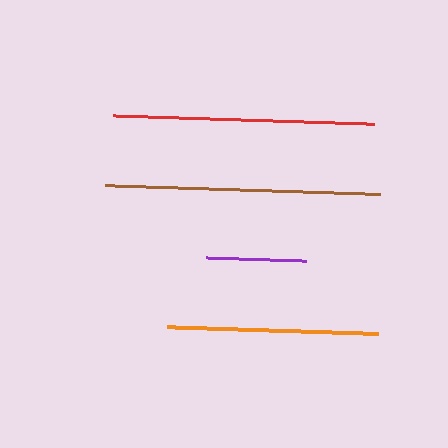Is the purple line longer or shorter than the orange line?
The orange line is longer than the purple line.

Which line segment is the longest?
The brown line is the longest at approximately 275 pixels.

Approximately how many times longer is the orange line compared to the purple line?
The orange line is approximately 2.1 times the length of the purple line.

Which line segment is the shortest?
The purple line is the shortest at approximately 100 pixels.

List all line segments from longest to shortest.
From longest to shortest: brown, red, orange, purple.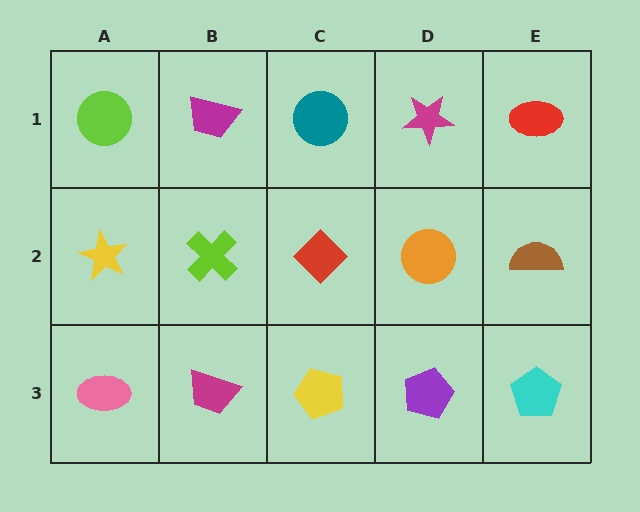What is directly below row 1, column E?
A brown semicircle.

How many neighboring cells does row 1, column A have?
2.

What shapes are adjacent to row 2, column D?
A magenta star (row 1, column D), a purple pentagon (row 3, column D), a red diamond (row 2, column C), a brown semicircle (row 2, column E).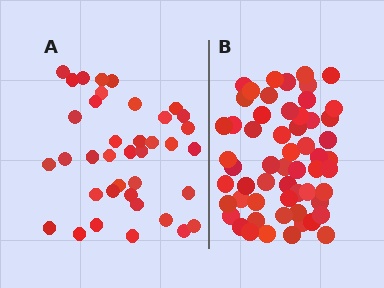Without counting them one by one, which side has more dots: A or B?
Region B (the right region) has more dots.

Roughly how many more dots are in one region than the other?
Region B has approximately 20 more dots than region A.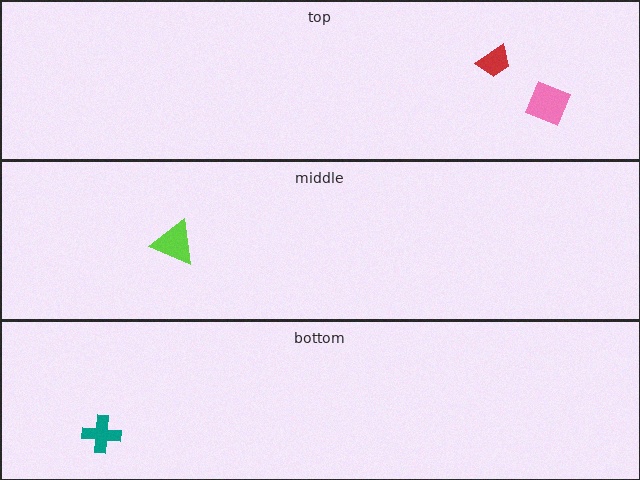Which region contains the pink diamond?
The top region.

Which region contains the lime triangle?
The middle region.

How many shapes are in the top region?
2.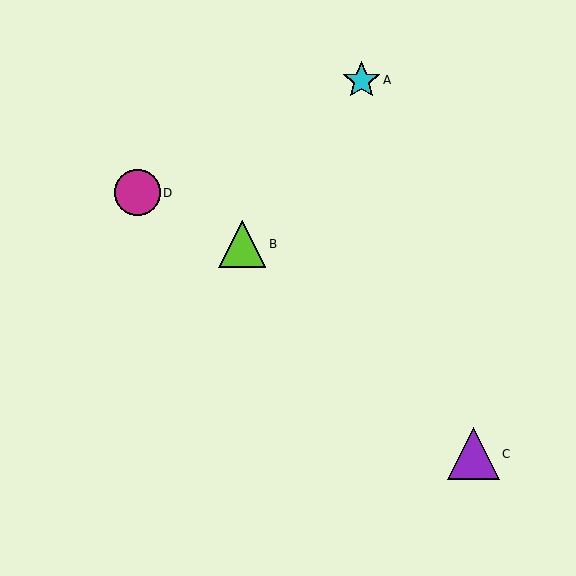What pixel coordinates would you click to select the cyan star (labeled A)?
Click at (361, 80) to select the cyan star A.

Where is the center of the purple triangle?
The center of the purple triangle is at (473, 454).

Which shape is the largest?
The purple triangle (labeled C) is the largest.